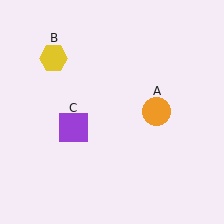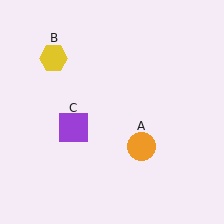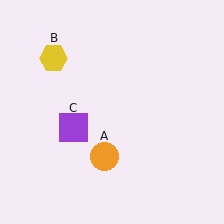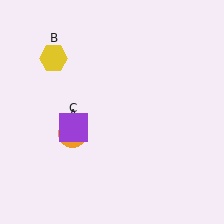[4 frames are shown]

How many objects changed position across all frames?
1 object changed position: orange circle (object A).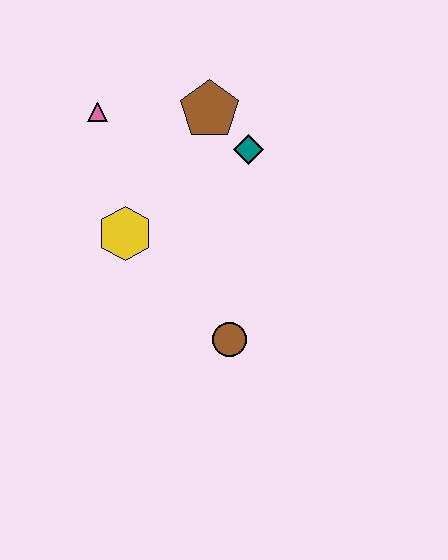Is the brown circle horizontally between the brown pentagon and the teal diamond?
Yes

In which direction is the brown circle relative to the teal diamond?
The brown circle is below the teal diamond.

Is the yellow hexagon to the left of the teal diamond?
Yes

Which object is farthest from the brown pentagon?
The brown circle is farthest from the brown pentagon.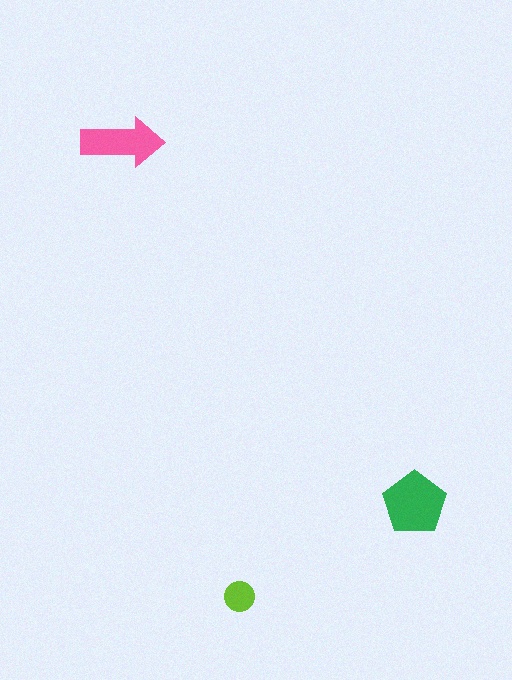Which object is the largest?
The green pentagon.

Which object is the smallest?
The lime circle.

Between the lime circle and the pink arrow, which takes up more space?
The pink arrow.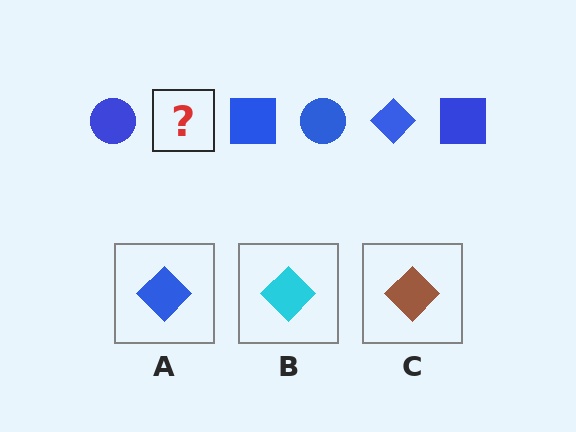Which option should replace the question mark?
Option A.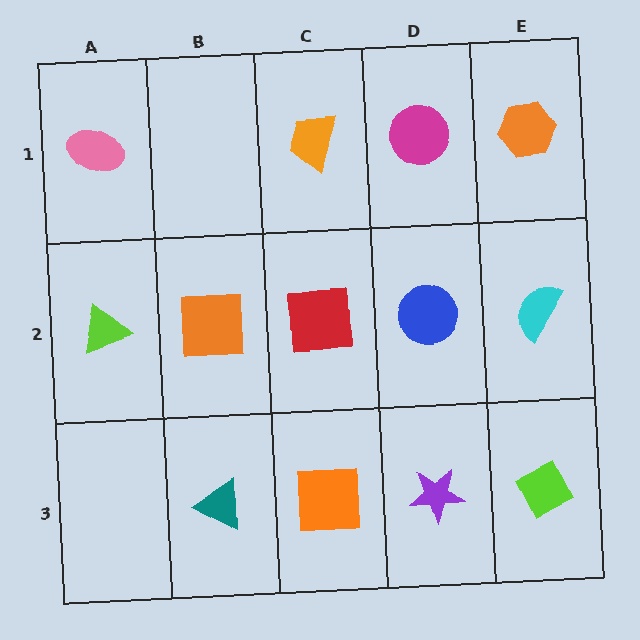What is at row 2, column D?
A blue circle.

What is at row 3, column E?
A lime diamond.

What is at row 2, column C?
A red square.